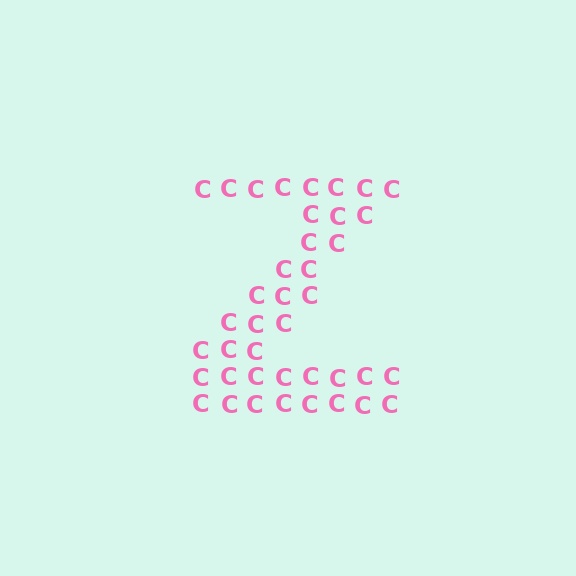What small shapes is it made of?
It is made of small letter C's.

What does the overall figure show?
The overall figure shows the letter Z.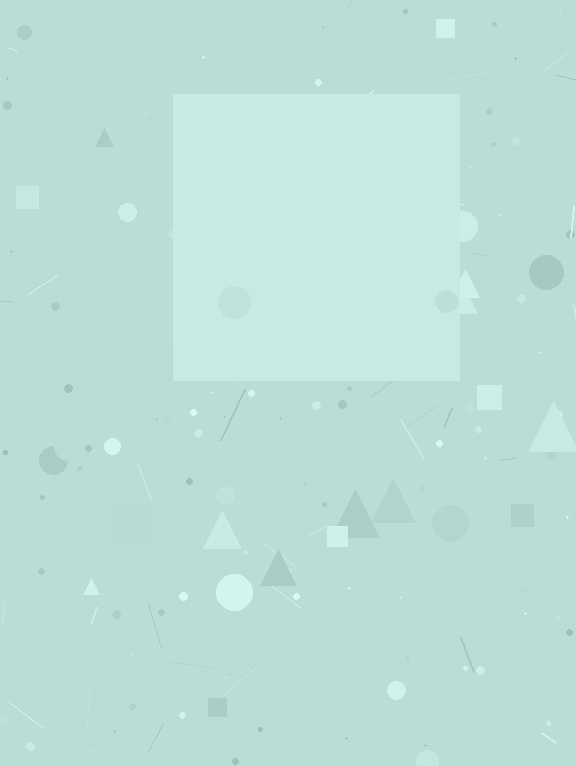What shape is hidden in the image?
A square is hidden in the image.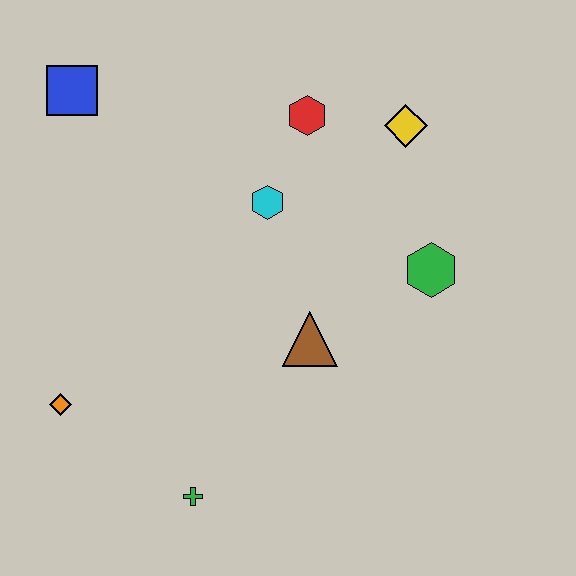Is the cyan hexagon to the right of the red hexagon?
No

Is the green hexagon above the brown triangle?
Yes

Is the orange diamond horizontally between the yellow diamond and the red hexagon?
No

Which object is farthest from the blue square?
The green cross is farthest from the blue square.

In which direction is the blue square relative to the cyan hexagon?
The blue square is to the left of the cyan hexagon.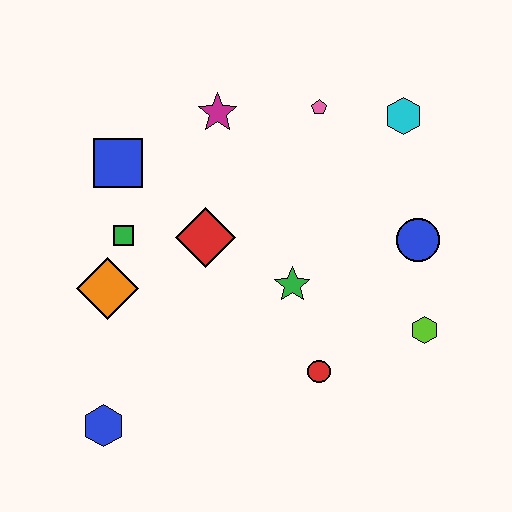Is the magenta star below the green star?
No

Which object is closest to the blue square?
The green square is closest to the blue square.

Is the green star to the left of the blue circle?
Yes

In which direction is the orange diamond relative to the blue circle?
The orange diamond is to the left of the blue circle.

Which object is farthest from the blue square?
The lime hexagon is farthest from the blue square.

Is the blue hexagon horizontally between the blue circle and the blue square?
No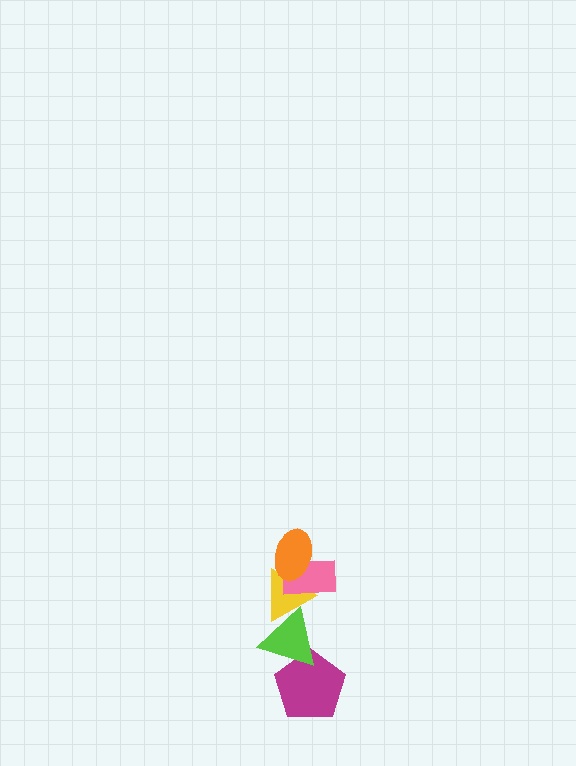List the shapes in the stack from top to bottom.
From top to bottom: the orange ellipse, the pink rectangle, the yellow triangle, the lime triangle, the magenta pentagon.